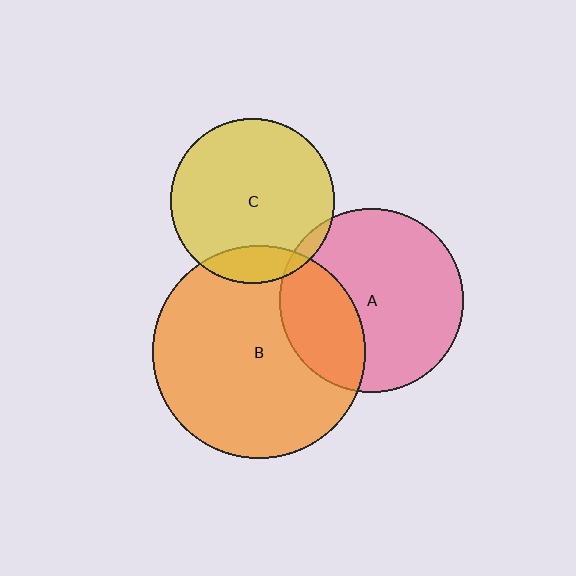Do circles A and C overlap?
Yes.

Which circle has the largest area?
Circle B (orange).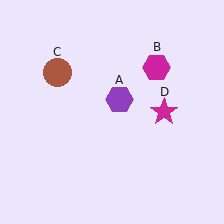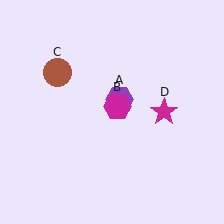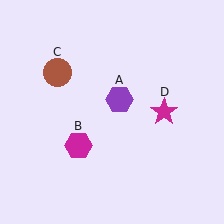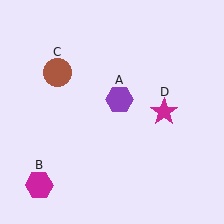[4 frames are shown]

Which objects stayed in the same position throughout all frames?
Purple hexagon (object A) and brown circle (object C) and magenta star (object D) remained stationary.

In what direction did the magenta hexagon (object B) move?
The magenta hexagon (object B) moved down and to the left.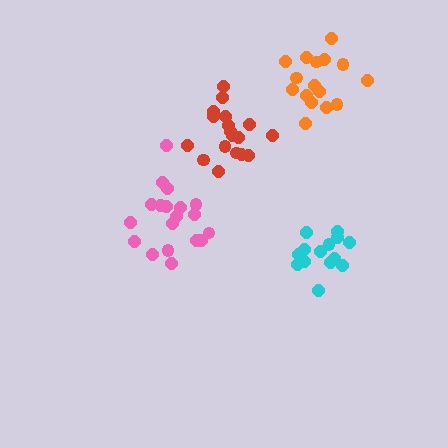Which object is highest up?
The orange cluster is topmost.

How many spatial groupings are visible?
There are 4 spatial groupings.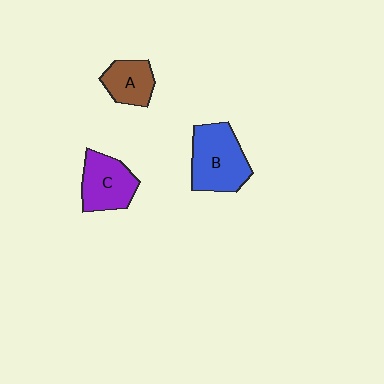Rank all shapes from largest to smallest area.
From largest to smallest: B (blue), C (purple), A (brown).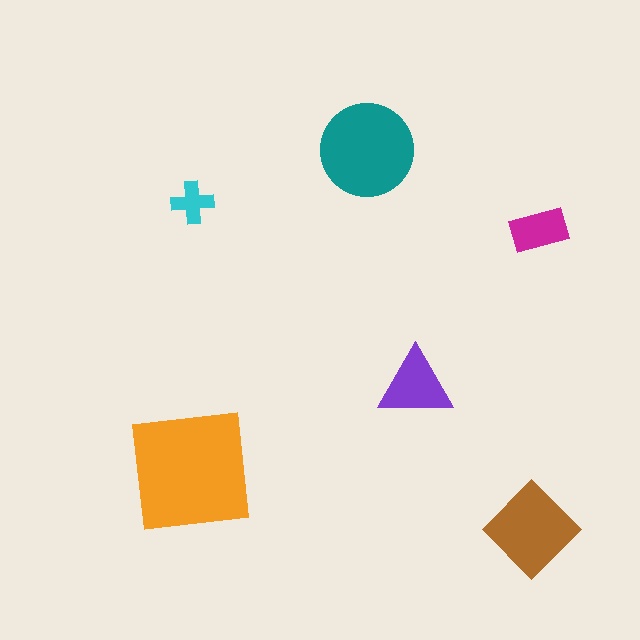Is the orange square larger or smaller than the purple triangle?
Larger.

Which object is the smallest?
The cyan cross.